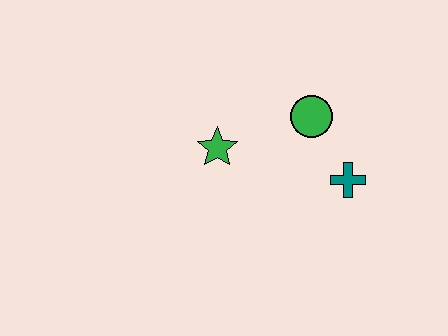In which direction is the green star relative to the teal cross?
The green star is to the left of the teal cross.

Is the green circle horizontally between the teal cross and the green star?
Yes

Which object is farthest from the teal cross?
The green star is farthest from the teal cross.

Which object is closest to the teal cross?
The green circle is closest to the teal cross.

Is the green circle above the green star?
Yes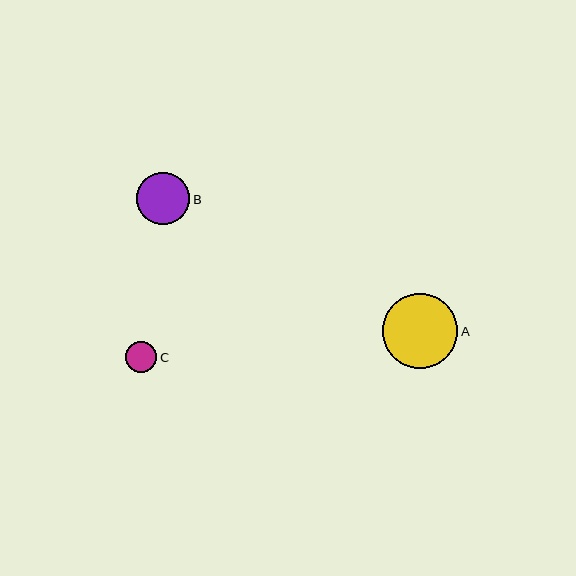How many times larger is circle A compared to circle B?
Circle A is approximately 1.4 times the size of circle B.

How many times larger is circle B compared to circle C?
Circle B is approximately 1.7 times the size of circle C.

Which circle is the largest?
Circle A is the largest with a size of approximately 75 pixels.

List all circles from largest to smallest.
From largest to smallest: A, B, C.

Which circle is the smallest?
Circle C is the smallest with a size of approximately 31 pixels.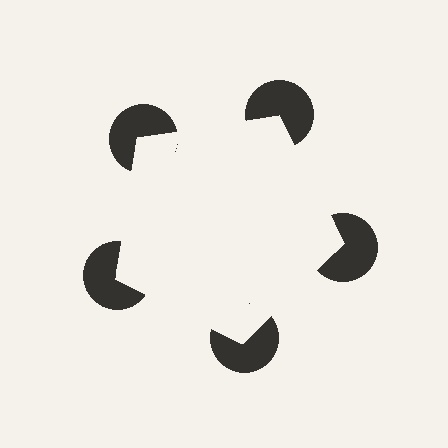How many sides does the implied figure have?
5 sides.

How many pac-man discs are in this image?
There are 5 — one at each vertex of the illusory pentagon.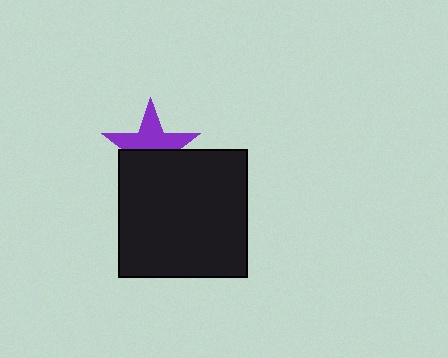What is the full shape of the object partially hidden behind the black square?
The partially hidden object is a purple star.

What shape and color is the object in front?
The object in front is a black square.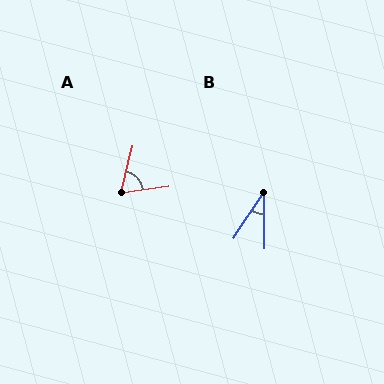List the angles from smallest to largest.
B (34°), A (69°).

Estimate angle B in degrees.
Approximately 34 degrees.